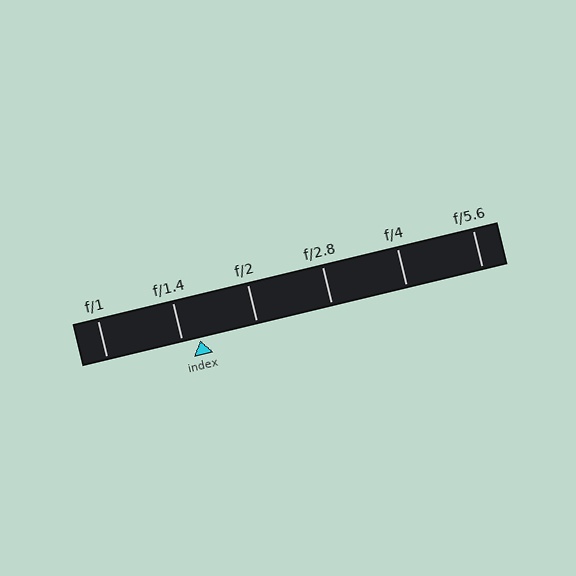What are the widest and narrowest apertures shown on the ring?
The widest aperture shown is f/1 and the narrowest is f/5.6.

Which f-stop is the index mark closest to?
The index mark is closest to f/1.4.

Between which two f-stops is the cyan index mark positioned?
The index mark is between f/1.4 and f/2.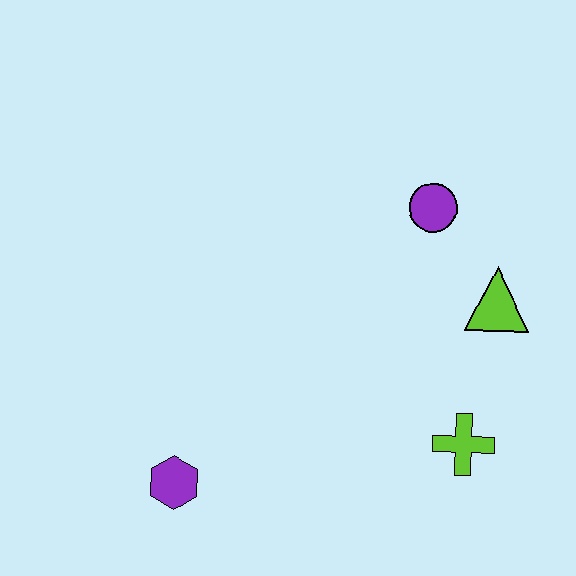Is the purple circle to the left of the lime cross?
Yes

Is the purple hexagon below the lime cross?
Yes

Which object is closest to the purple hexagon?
The lime cross is closest to the purple hexagon.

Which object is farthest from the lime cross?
The purple hexagon is farthest from the lime cross.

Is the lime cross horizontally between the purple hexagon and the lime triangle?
Yes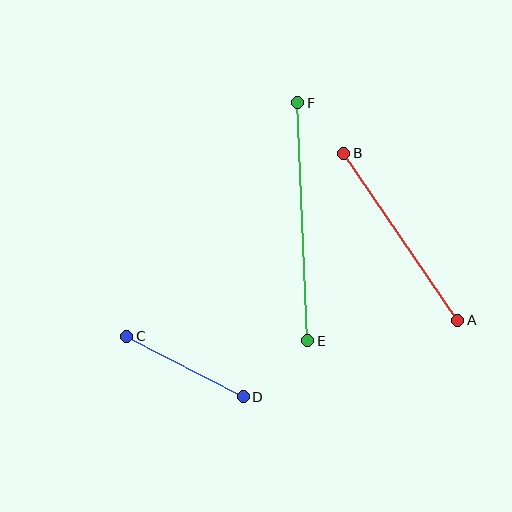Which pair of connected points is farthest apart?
Points E and F are farthest apart.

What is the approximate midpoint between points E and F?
The midpoint is at approximately (303, 222) pixels.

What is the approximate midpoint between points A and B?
The midpoint is at approximately (401, 237) pixels.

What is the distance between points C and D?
The distance is approximately 131 pixels.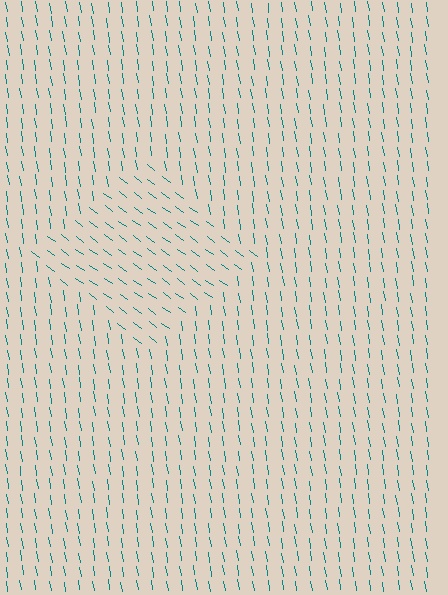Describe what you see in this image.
The image is filled with small teal line segments. A diamond region in the image has lines oriented differently from the surrounding lines, creating a visible texture boundary.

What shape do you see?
I see a diamond.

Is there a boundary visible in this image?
Yes, there is a texture boundary formed by a change in line orientation.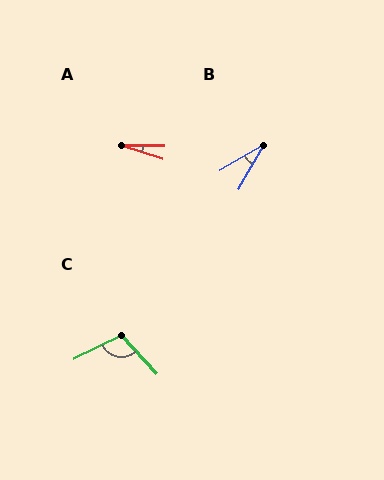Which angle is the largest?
C, at approximately 106 degrees.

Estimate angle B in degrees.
Approximately 30 degrees.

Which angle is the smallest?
A, at approximately 17 degrees.